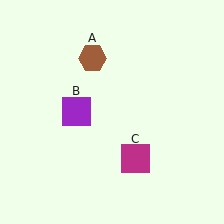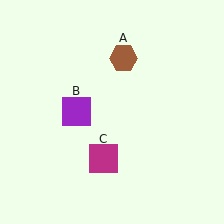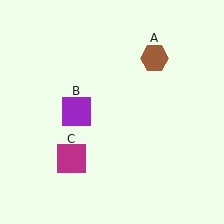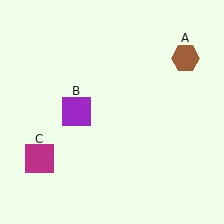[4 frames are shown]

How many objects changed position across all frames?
2 objects changed position: brown hexagon (object A), magenta square (object C).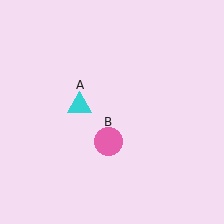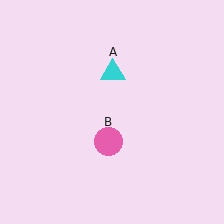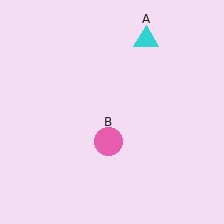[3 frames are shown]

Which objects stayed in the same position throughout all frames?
Pink circle (object B) remained stationary.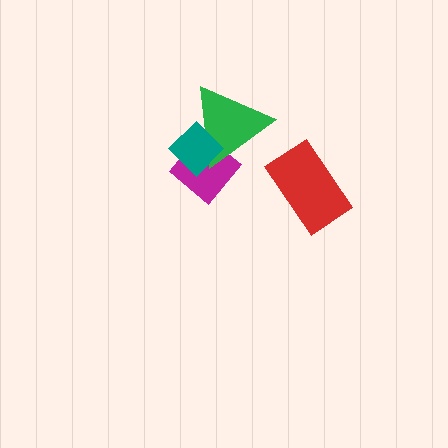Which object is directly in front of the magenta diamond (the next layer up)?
The green triangle is directly in front of the magenta diamond.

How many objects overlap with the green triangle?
2 objects overlap with the green triangle.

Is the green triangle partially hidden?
Yes, it is partially covered by another shape.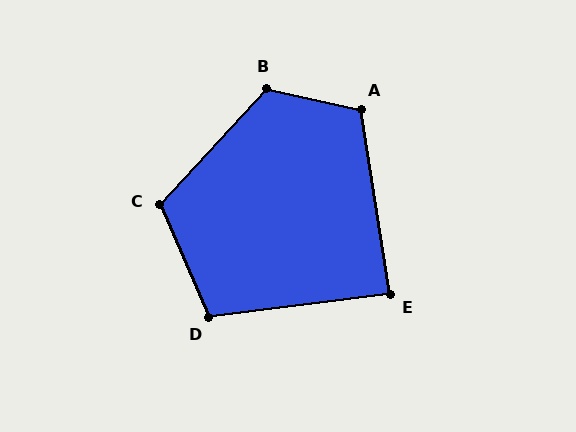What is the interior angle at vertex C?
Approximately 114 degrees (obtuse).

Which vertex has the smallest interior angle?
E, at approximately 88 degrees.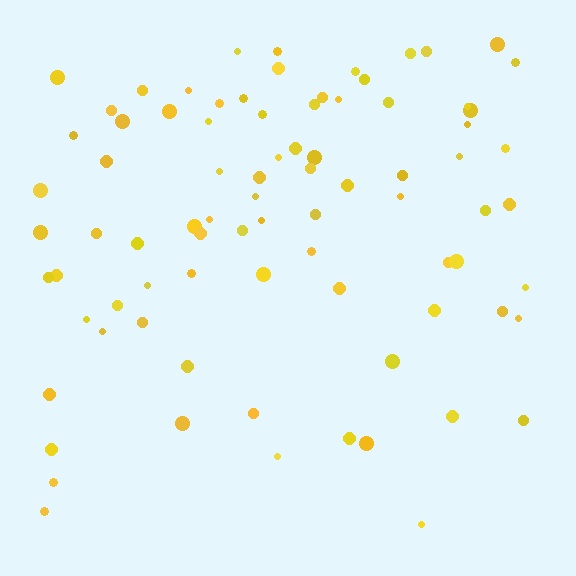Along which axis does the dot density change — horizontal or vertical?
Vertical.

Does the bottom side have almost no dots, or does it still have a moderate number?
Still a moderate number, just noticeably fewer than the top.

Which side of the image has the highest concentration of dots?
The top.